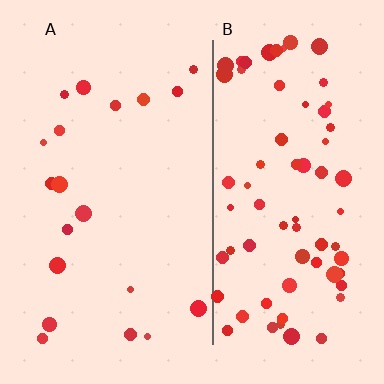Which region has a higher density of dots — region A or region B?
B (the right).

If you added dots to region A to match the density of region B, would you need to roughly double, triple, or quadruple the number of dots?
Approximately quadruple.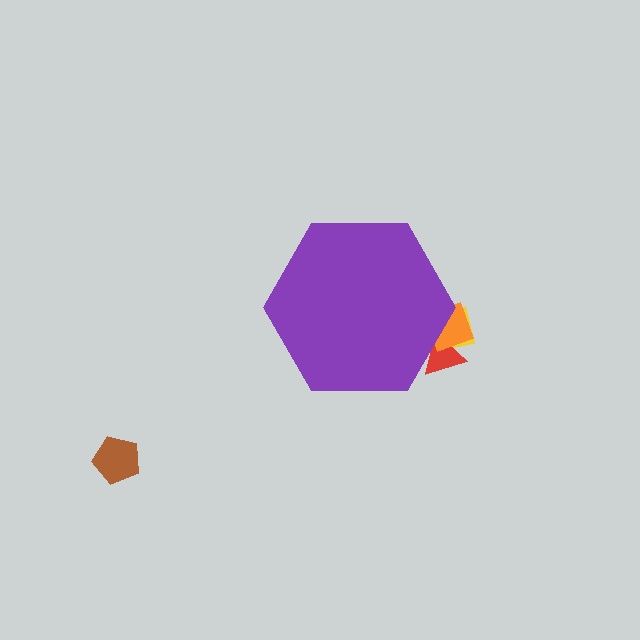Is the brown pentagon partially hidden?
No, the brown pentagon is fully visible.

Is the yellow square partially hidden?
Yes, the yellow square is partially hidden behind the purple hexagon.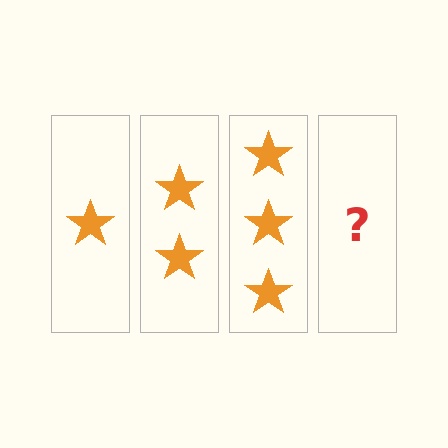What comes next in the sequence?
The next element should be 4 stars.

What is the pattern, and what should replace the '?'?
The pattern is that each step adds one more star. The '?' should be 4 stars.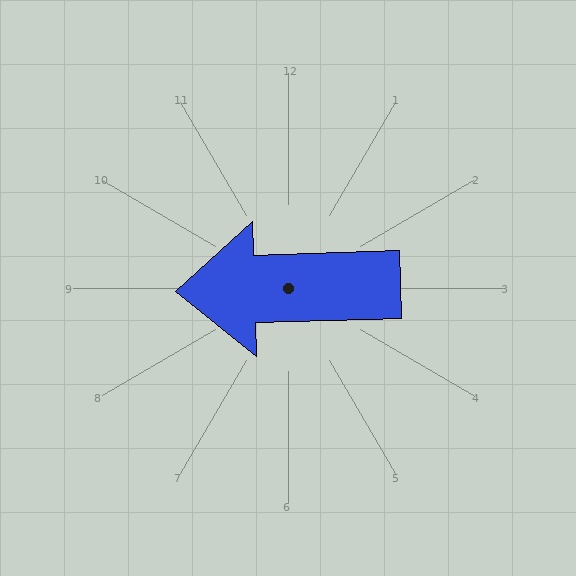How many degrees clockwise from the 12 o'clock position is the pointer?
Approximately 268 degrees.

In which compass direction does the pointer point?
West.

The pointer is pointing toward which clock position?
Roughly 9 o'clock.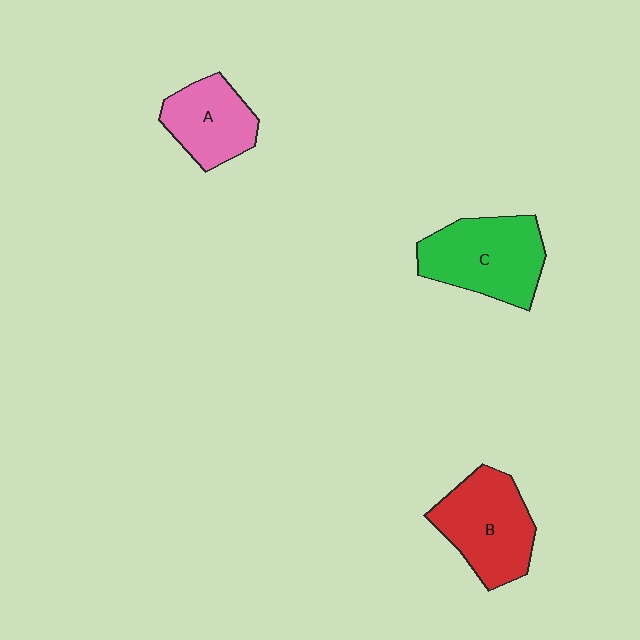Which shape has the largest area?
Shape C (green).